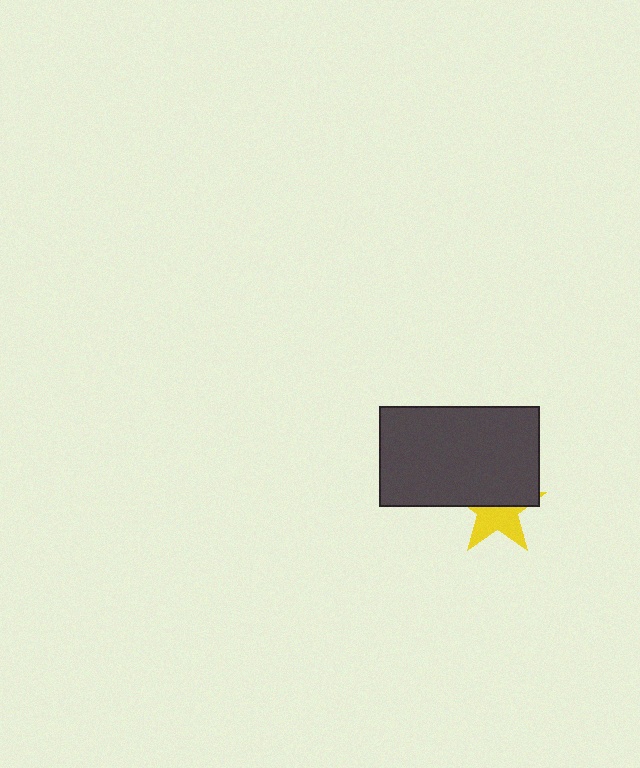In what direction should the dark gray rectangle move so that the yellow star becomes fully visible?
The dark gray rectangle should move up. That is the shortest direction to clear the overlap and leave the yellow star fully visible.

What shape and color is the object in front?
The object in front is a dark gray rectangle.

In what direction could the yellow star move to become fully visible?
The yellow star could move down. That would shift it out from behind the dark gray rectangle entirely.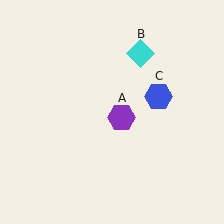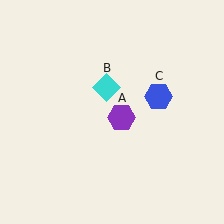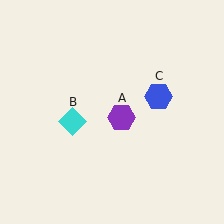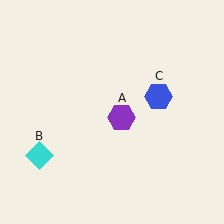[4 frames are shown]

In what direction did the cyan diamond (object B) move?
The cyan diamond (object B) moved down and to the left.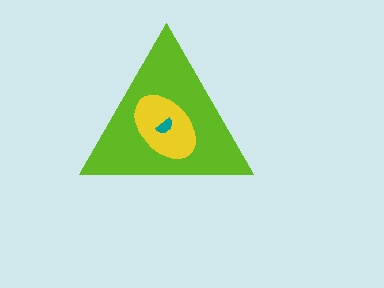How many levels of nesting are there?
3.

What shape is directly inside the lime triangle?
The yellow ellipse.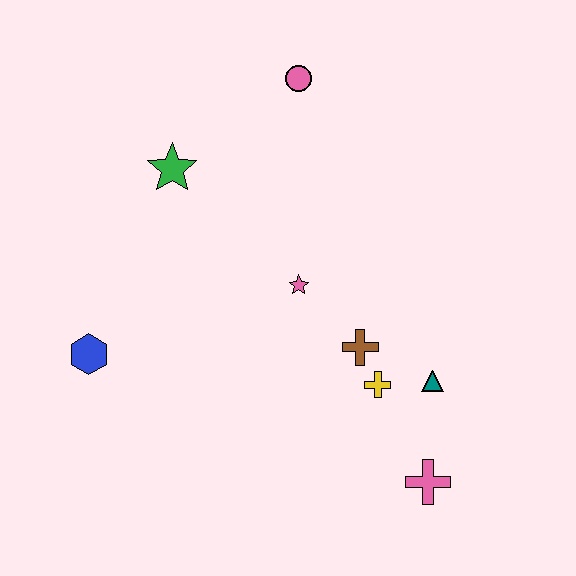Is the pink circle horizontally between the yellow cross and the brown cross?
No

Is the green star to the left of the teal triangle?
Yes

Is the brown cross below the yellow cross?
No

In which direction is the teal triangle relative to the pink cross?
The teal triangle is above the pink cross.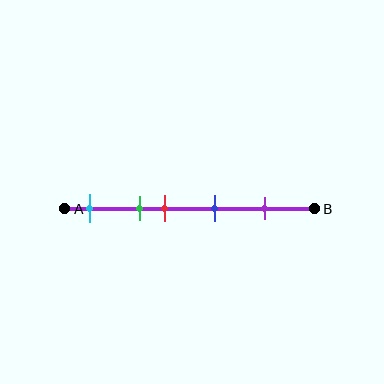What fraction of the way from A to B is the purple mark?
The purple mark is approximately 80% (0.8) of the way from A to B.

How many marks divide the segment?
There are 5 marks dividing the segment.